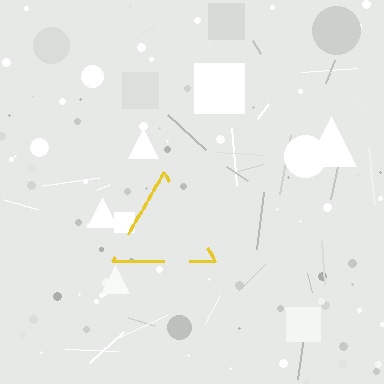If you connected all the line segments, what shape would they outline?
They would outline a triangle.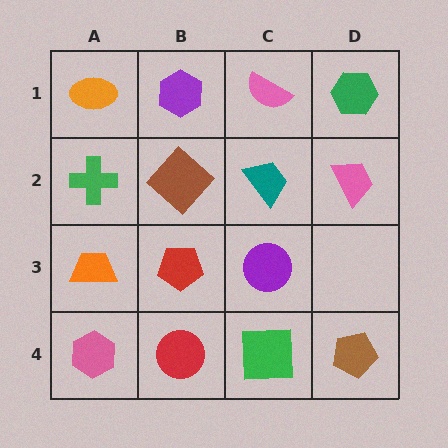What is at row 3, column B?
A red pentagon.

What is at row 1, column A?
An orange ellipse.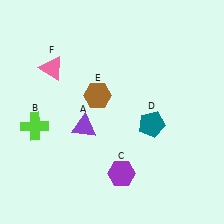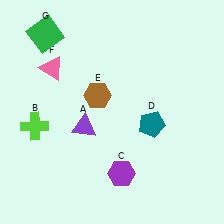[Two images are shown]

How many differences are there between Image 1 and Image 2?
There is 1 difference between the two images.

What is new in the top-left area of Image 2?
A green square (G) was added in the top-left area of Image 2.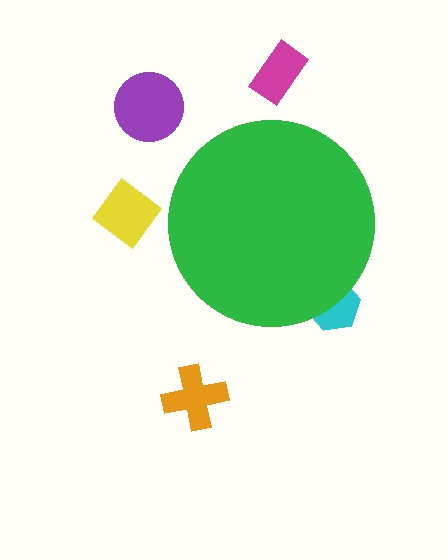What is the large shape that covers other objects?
A green circle.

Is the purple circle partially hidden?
No, the purple circle is fully visible.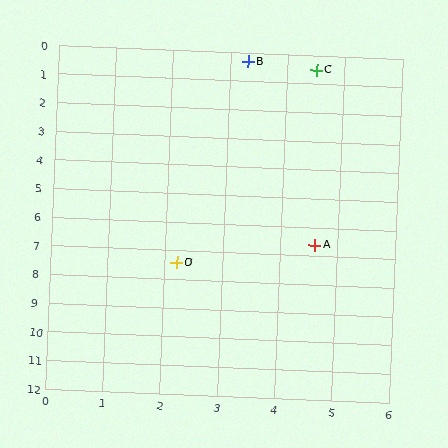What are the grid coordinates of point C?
Point C is at approximately (4.5, 0.5).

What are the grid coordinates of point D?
Point D is at approximately (2.2, 7.4).